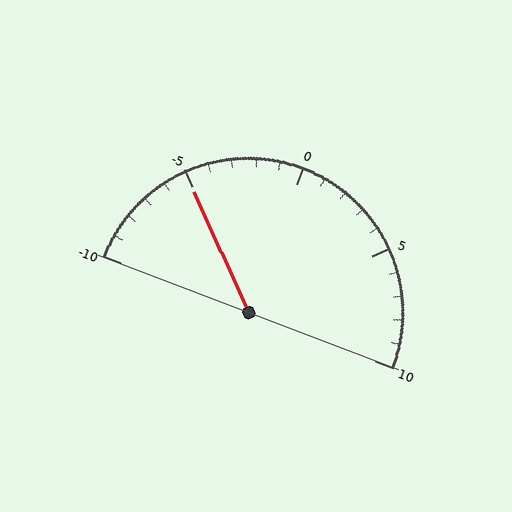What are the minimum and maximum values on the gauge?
The gauge ranges from -10 to 10.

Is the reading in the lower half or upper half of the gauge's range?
The reading is in the lower half of the range (-10 to 10).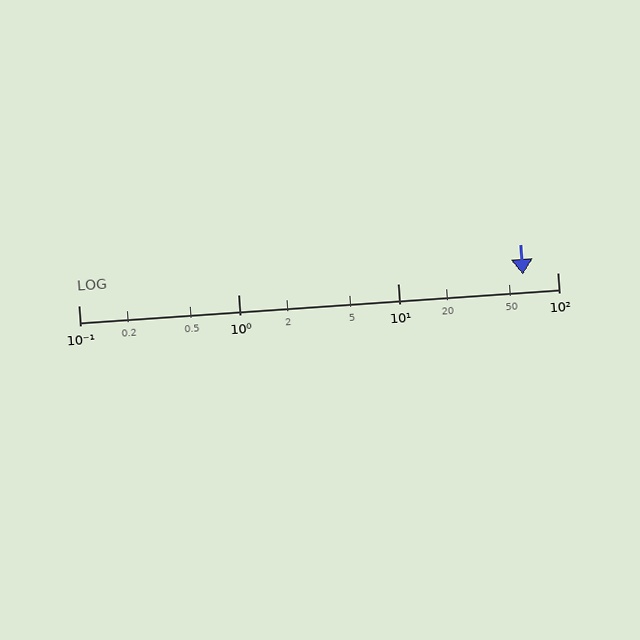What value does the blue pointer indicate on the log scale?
The pointer indicates approximately 61.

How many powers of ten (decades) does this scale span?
The scale spans 3 decades, from 0.1 to 100.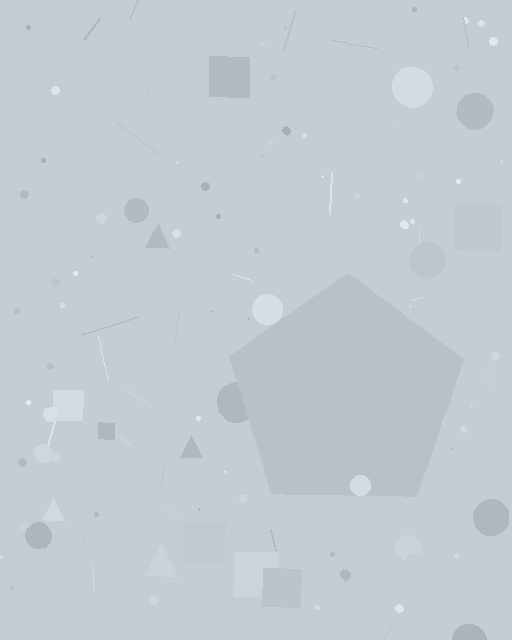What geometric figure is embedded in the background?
A pentagon is embedded in the background.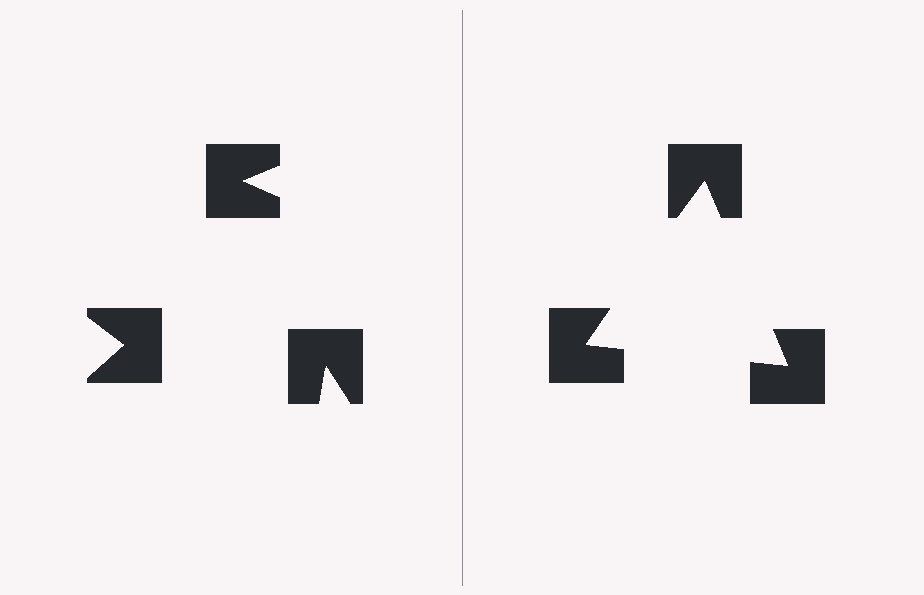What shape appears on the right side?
An illusory triangle.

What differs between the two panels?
The notched squares are positioned identically on both sides; only the wedge orientations differ. On the right they align to a triangle; on the left they are misaligned.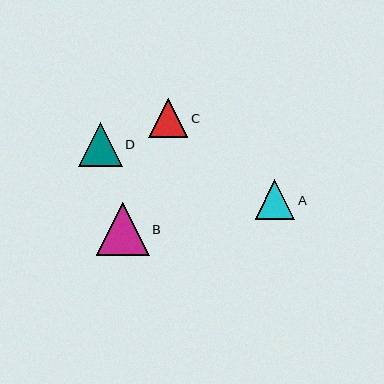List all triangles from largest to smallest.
From largest to smallest: B, D, A, C.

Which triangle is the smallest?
Triangle C is the smallest with a size of approximately 39 pixels.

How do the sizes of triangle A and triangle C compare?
Triangle A and triangle C are approximately the same size.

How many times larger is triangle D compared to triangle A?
Triangle D is approximately 1.1 times the size of triangle A.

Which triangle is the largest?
Triangle B is the largest with a size of approximately 53 pixels.